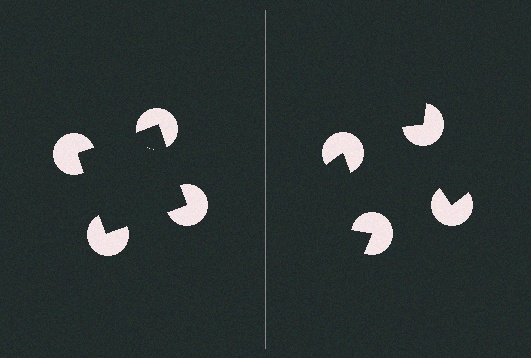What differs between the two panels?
The pac-man discs are positioned identically on both sides; only the wedge orientations differ. On the left they align to a square; on the right they are misaligned.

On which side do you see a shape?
An illusory square appears on the left side. On the right side the wedge cuts are rotated, so no coherent shape forms.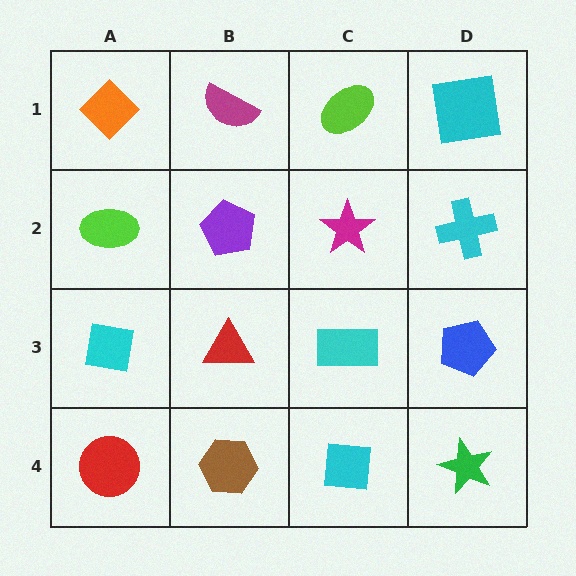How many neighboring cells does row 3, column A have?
3.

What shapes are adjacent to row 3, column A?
A lime ellipse (row 2, column A), a red circle (row 4, column A), a red triangle (row 3, column B).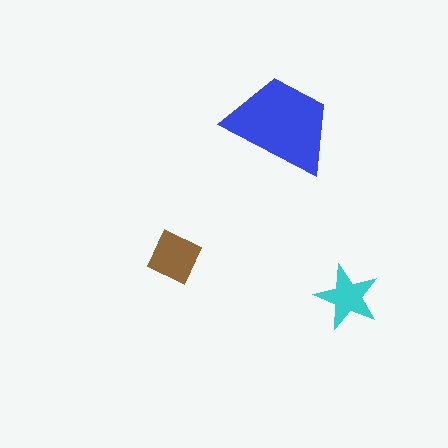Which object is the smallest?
The cyan star.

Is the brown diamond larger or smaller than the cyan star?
Larger.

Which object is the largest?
The blue trapezoid.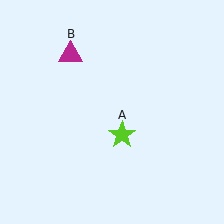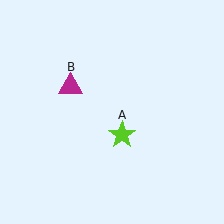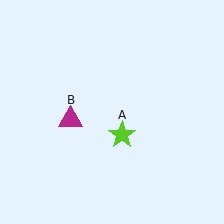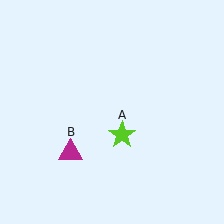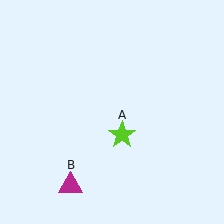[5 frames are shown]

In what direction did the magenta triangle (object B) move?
The magenta triangle (object B) moved down.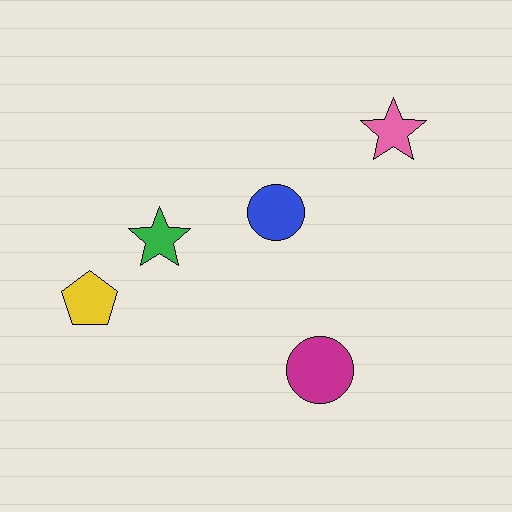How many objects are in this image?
There are 5 objects.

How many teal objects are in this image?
There are no teal objects.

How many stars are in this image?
There are 2 stars.